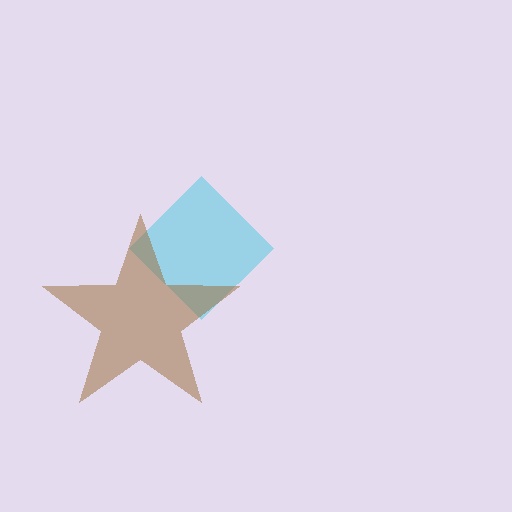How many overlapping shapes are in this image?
There are 2 overlapping shapes in the image.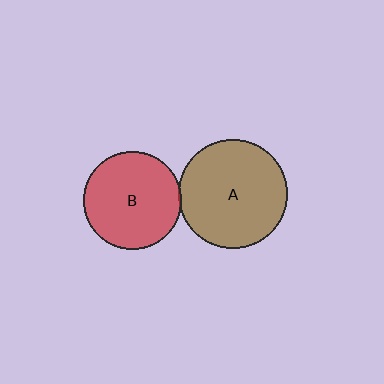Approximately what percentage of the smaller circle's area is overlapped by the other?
Approximately 5%.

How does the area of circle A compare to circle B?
Approximately 1.2 times.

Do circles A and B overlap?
Yes.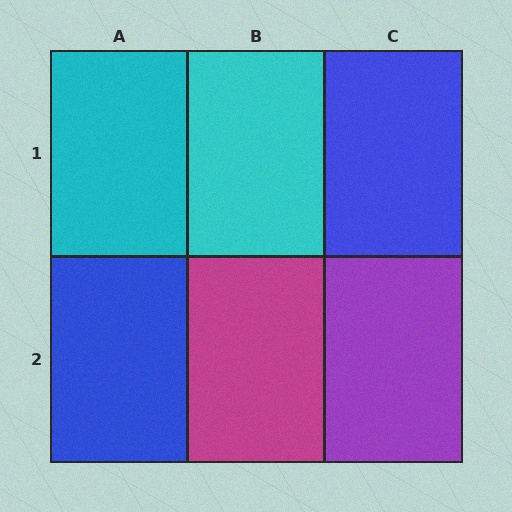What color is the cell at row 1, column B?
Cyan.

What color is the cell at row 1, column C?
Blue.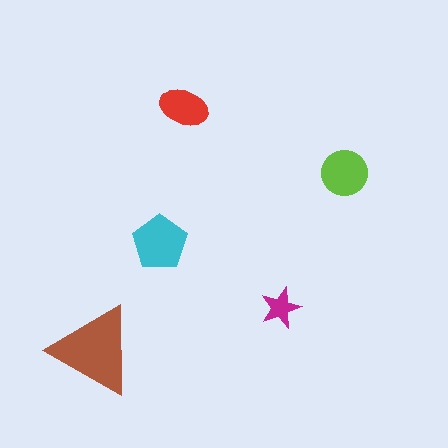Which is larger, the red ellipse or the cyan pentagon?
The cyan pentagon.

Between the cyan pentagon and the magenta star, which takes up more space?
The cyan pentagon.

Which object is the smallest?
The magenta star.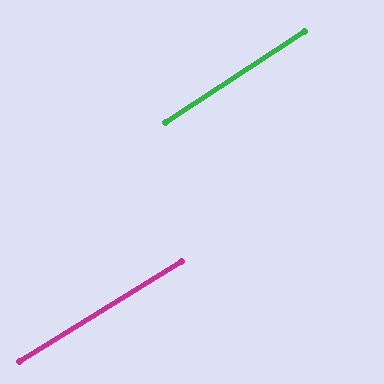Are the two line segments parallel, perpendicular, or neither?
Parallel — their directions differ by only 1.6°.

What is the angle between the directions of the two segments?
Approximately 2 degrees.